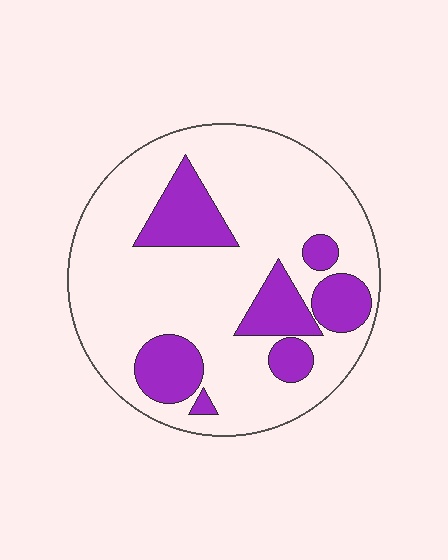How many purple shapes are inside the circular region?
7.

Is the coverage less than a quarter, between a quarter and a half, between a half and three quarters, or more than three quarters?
Less than a quarter.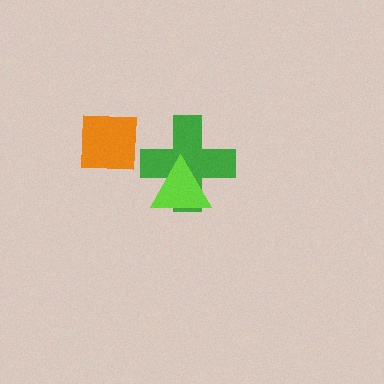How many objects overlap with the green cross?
1 object overlaps with the green cross.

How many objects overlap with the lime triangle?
1 object overlaps with the lime triangle.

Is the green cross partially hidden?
Yes, it is partially covered by another shape.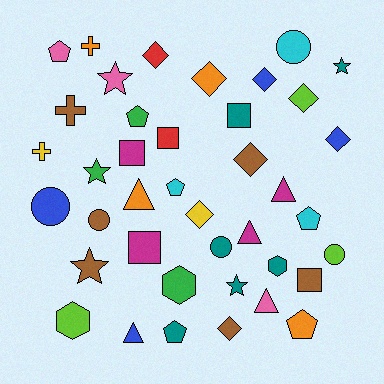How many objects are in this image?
There are 40 objects.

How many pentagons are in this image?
There are 6 pentagons.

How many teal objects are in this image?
There are 6 teal objects.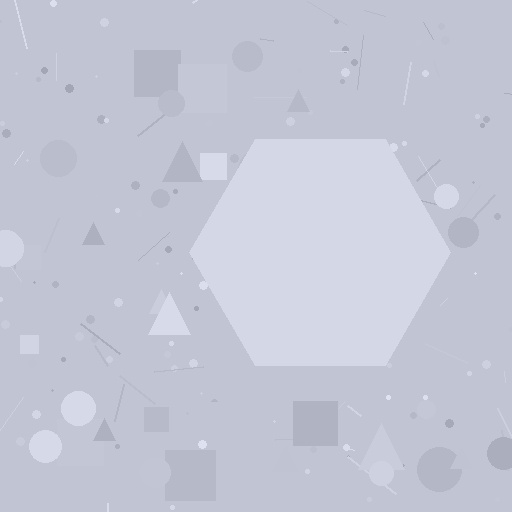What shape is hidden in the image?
A hexagon is hidden in the image.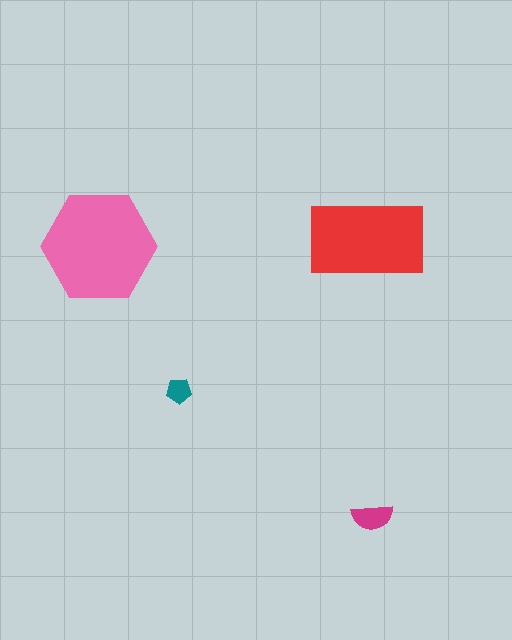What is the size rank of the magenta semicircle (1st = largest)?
3rd.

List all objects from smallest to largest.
The teal pentagon, the magenta semicircle, the red rectangle, the pink hexagon.